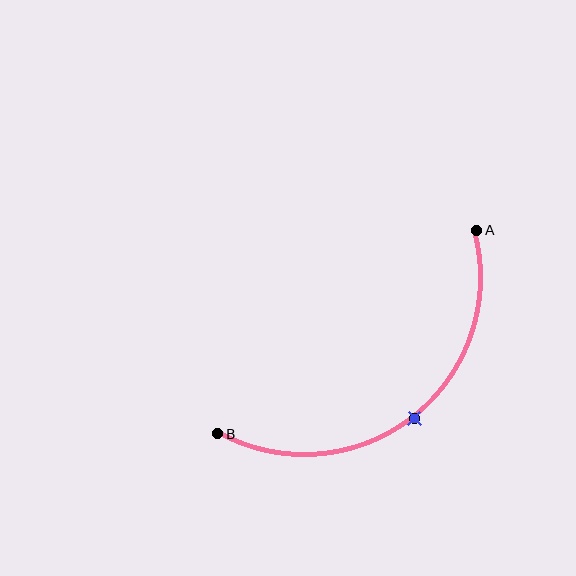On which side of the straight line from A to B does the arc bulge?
The arc bulges below and to the right of the straight line connecting A and B.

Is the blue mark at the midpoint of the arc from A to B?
Yes. The blue mark lies on the arc at equal arc-length from both A and B — it is the arc midpoint.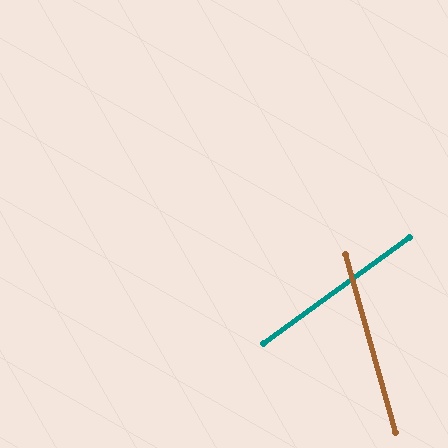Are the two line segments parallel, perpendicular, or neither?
Neither parallel nor perpendicular — they differ by about 69°.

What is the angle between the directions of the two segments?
Approximately 69 degrees.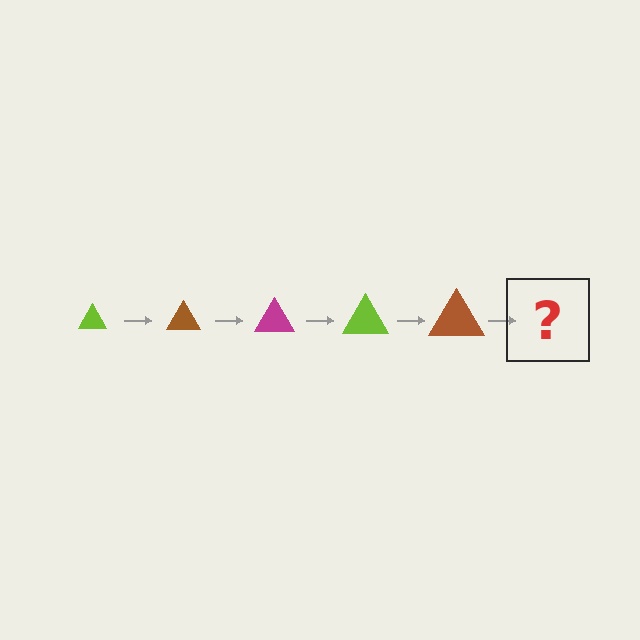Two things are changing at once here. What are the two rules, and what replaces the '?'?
The two rules are that the triangle grows larger each step and the color cycles through lime, brown, and magenta. The '?' should be a magenta triangle, larger than the previous one.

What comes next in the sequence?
The next element should be a magenta triangle, larger than the previous one.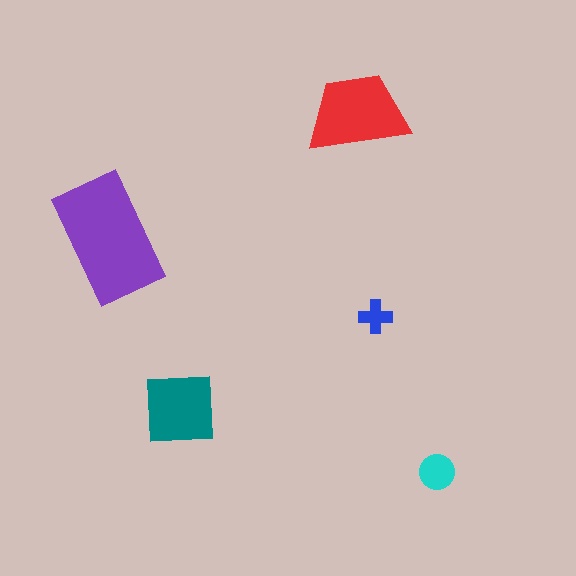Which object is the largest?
The purple rectangle.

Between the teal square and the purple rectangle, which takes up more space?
The purple rectangle.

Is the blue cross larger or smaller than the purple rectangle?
Smaller.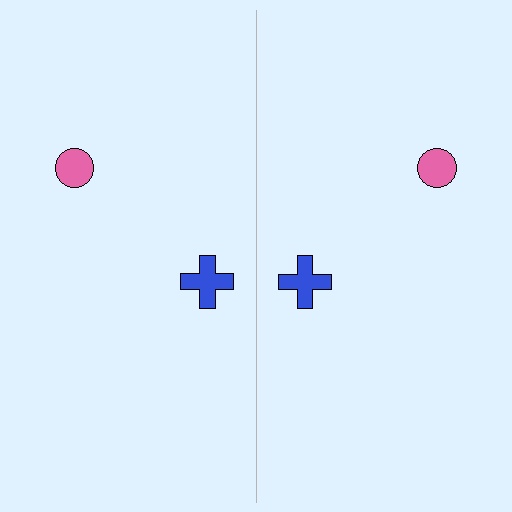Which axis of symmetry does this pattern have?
The pattern has a vertical axis of symmetry running through the center of the image.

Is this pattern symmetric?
Yes, this pattern has bilateral (reflection) symmetry.